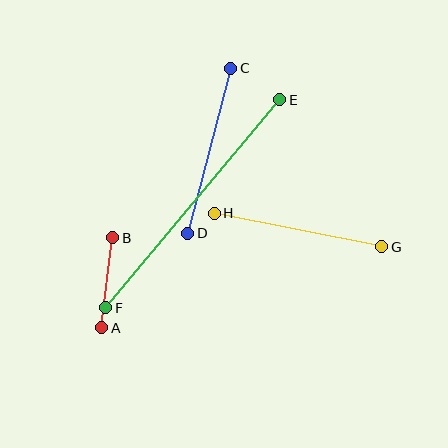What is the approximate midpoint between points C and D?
The midpoint is at approximately (209, 151) pixels.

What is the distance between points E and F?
The distance is approximately 271 pixels.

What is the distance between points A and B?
The distance is approximately 91 pixels.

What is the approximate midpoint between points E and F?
The midpoint is at approximately (193, 204) pixels.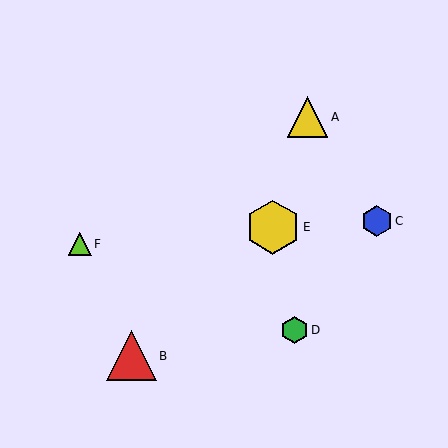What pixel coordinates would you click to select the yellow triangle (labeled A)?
Click at (307, 117) to select the yellow triangle A.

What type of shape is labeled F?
Shape F is a lime triangle.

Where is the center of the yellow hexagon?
The center of the yellow hexagon is at (273, 227).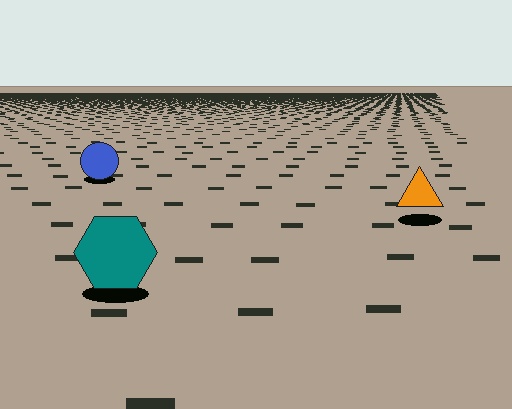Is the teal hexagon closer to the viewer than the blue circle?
Yes. The teal hexagon is closer — you can tell from the texture gradient: the ground texture is coarser near it.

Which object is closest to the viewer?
The teal hexagon is closest. The texture marks near it are larger and more spread out.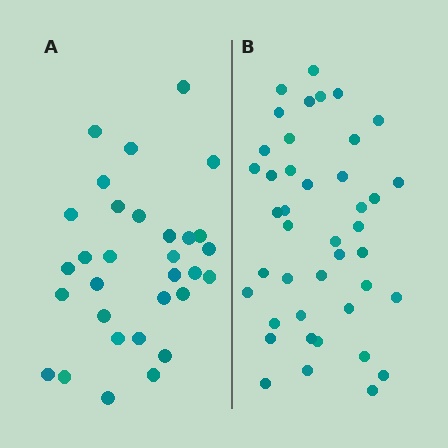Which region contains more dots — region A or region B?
Region B (the right region) has more dots.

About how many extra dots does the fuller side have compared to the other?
Region B has roughly 12 or so more dots than region A.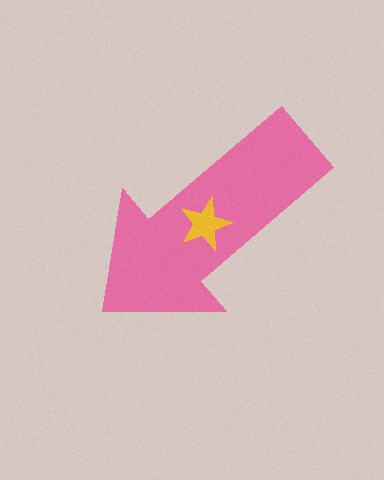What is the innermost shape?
The yellow star.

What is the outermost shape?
The pink arrow.